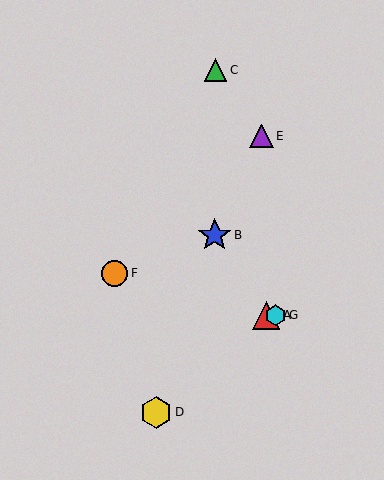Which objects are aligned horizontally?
Objects A, G are aligned horizontally.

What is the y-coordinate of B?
Object B is at y≈235.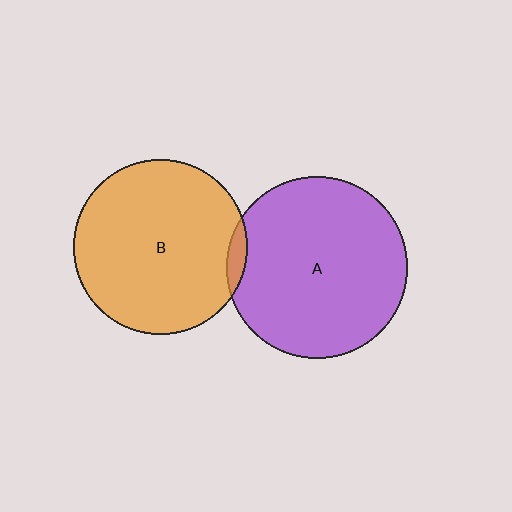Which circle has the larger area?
Circle A (purple).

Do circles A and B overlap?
Yes.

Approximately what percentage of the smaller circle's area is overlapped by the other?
Approximately 5%.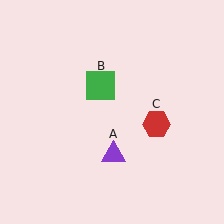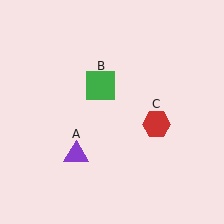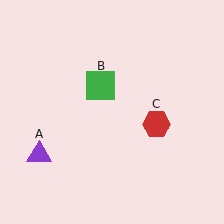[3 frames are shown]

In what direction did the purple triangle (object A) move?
The purple triangle (object A) moved left.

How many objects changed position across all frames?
1 object changed position: purple triangle (object A).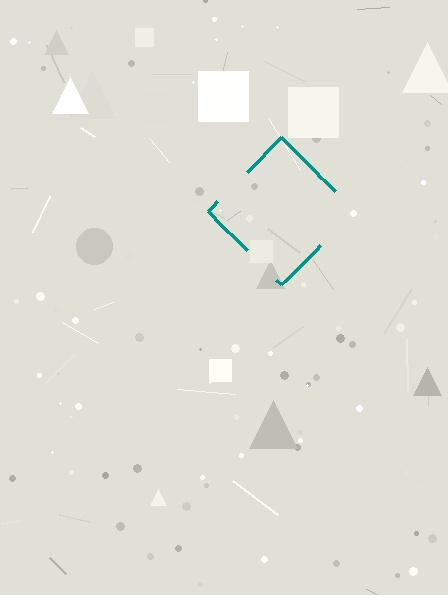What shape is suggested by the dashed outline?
The dashed outline suggests a diamond.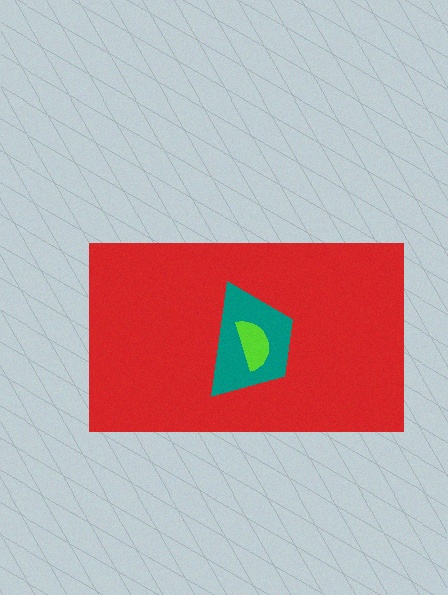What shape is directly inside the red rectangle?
The teal trapezoid.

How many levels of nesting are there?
3.